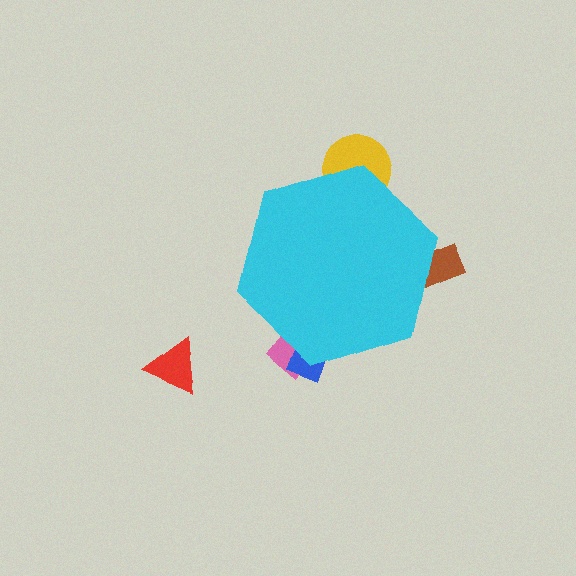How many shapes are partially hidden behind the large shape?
4 shapes are partially hidden.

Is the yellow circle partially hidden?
Yes, the yellow circle is partially hidden behind the cyan hexagon.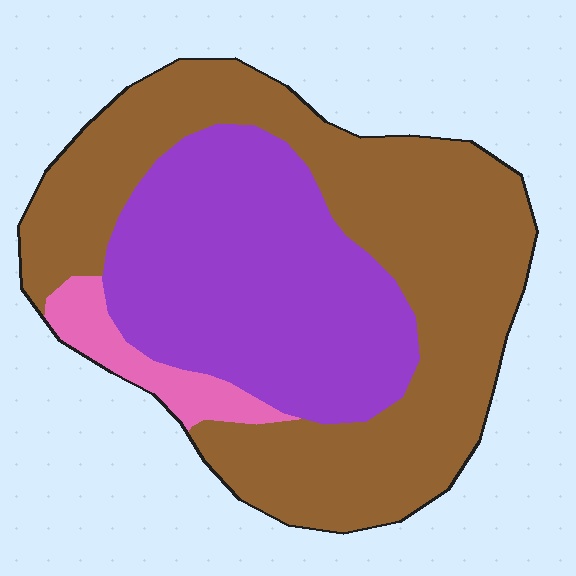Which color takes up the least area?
Pink, at roughly 5%.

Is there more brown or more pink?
Brown.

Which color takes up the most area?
Brown, at roughly 55%.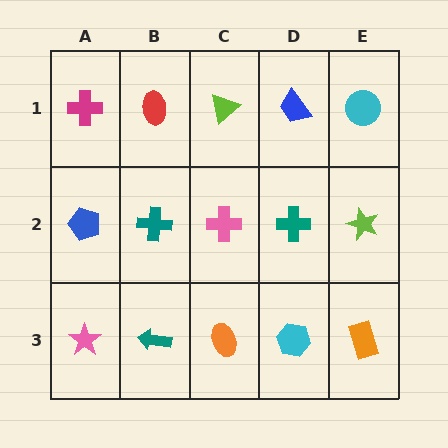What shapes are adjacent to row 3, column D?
A teal cross (row 2, column D), an orange ellipse (row 3, column C), an orange rectangle (row 3, column E).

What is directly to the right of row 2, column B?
A pink cross.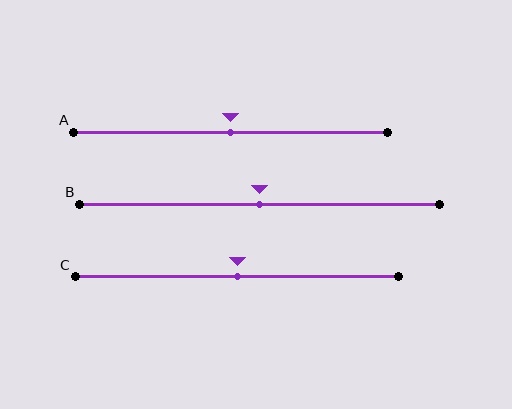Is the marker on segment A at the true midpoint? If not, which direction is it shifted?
Yes, the marker on segment A is at the true midpoint.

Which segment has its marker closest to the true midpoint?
Segment A has its marker closest to the true midpoint.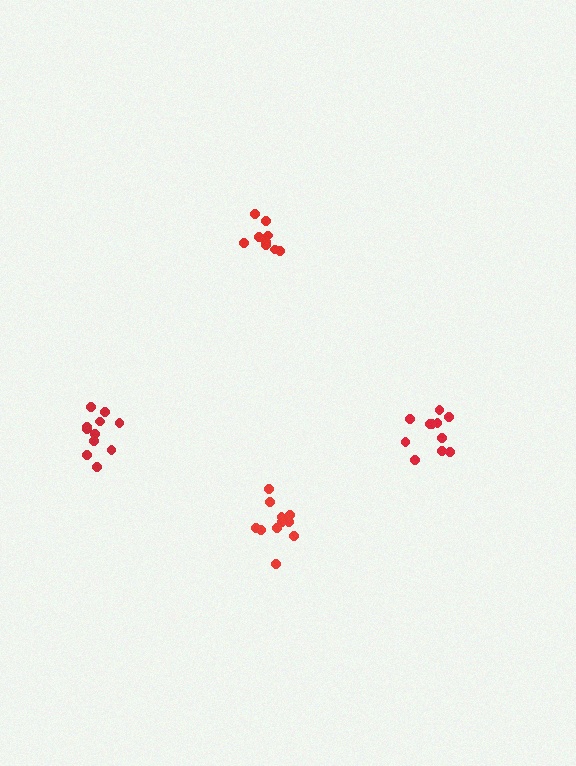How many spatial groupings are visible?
There are 4 spatial groupings.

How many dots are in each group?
Group 1: 11 dots, Group 2: 11 dots, Group 3: 9 dots, Group 4: 11 dots (42 total).